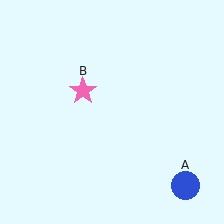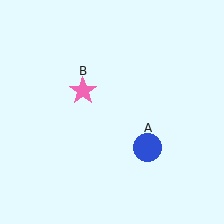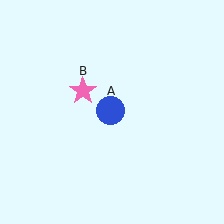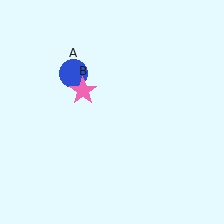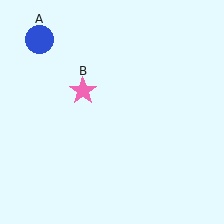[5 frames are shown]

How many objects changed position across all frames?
1 object changed position: blue circle (object A).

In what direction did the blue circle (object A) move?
The blue circle (object A) moved up and to the left.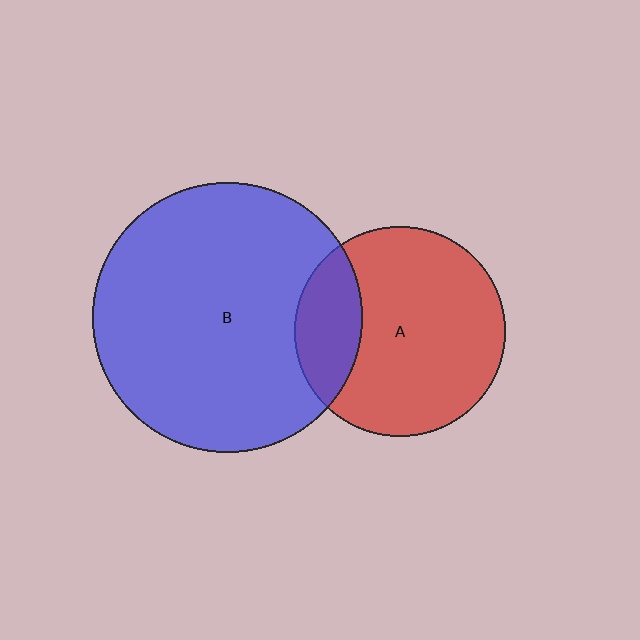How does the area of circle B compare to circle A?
Approximately 1.6 times.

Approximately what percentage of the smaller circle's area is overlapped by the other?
Approximately 20%.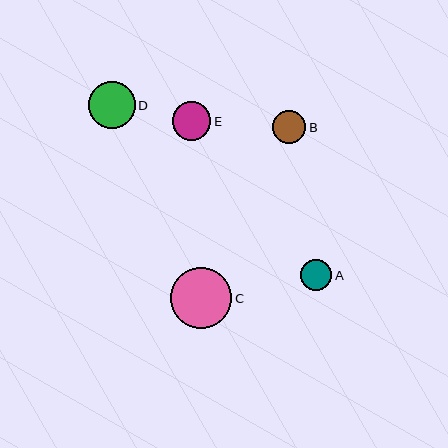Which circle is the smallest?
Circle A is the smallest with a size of approximately 31 pixels.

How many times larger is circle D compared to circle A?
Circle D is approximately 1.5 times the size of circle A.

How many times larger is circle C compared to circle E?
Circle C is approximately 1.6 times the size of circle E.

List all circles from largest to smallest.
From largest to smallest: C, D, E, B, A.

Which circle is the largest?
Circle C is the largest with a size of approximately 61 pixels.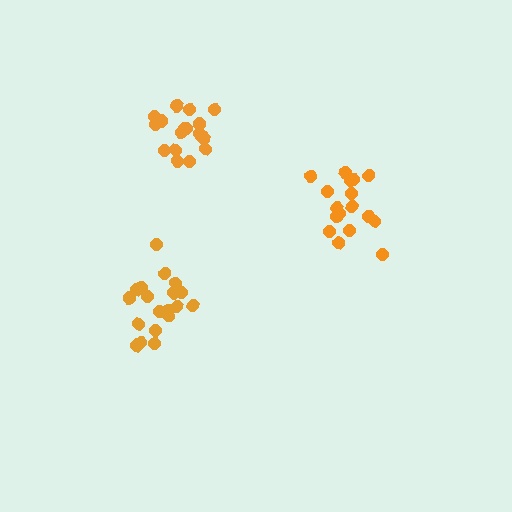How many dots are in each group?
Group 1: 17 dots, Group 2: 19 dots, Group 3: 17 dots (53 total).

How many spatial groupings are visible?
There are 3 spatial groupings.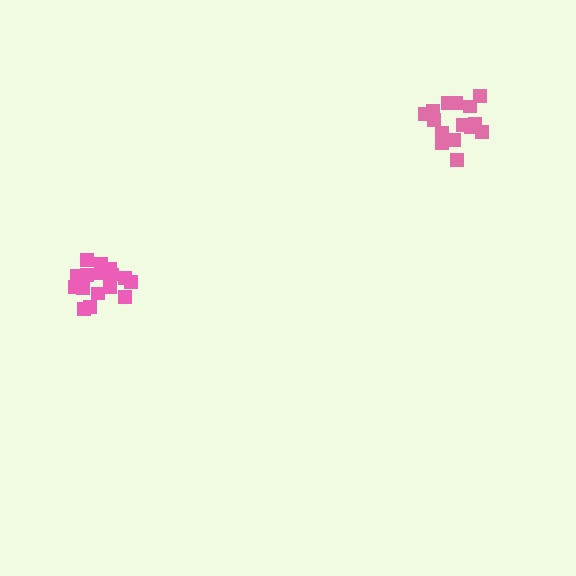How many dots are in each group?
Group 1: 15 dots, Group 2: 16 dots (31 total).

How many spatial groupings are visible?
There are 2 spatial groupings.